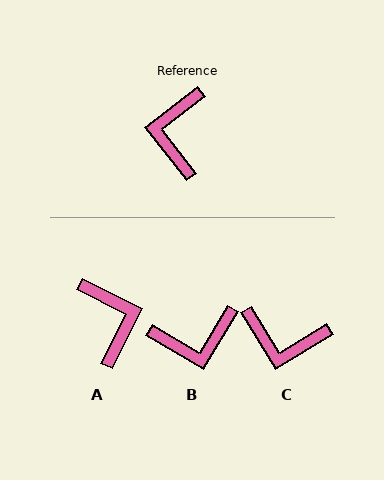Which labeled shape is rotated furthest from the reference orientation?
A, about 155 degrees away.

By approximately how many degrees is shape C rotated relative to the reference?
Approximately 84 degrees counter-clockwise.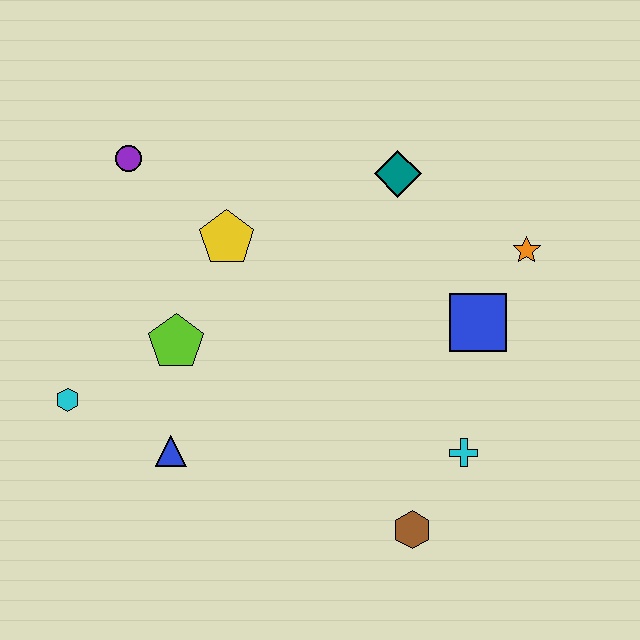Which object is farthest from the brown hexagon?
The purple circle is farthest from the brown hexagon.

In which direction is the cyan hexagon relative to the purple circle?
The cyan hexagon is below the purple circle.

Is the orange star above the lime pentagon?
Yes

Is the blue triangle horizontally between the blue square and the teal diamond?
No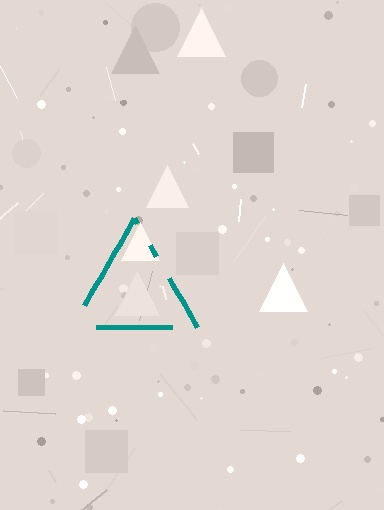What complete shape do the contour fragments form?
The contour fragments form a triangle.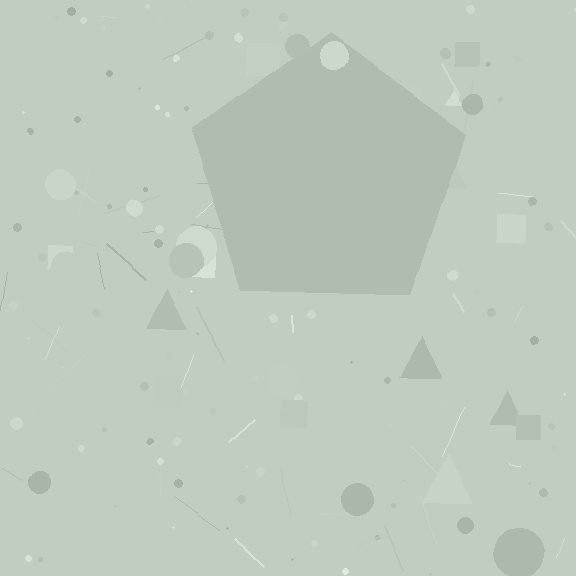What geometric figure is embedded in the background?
A pentagon is embedded in the background.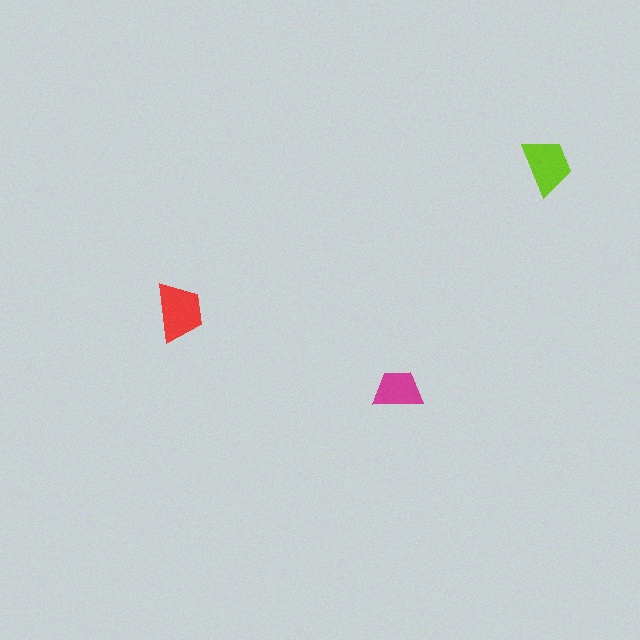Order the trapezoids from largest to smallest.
the red one, the lime one, the magenta one.